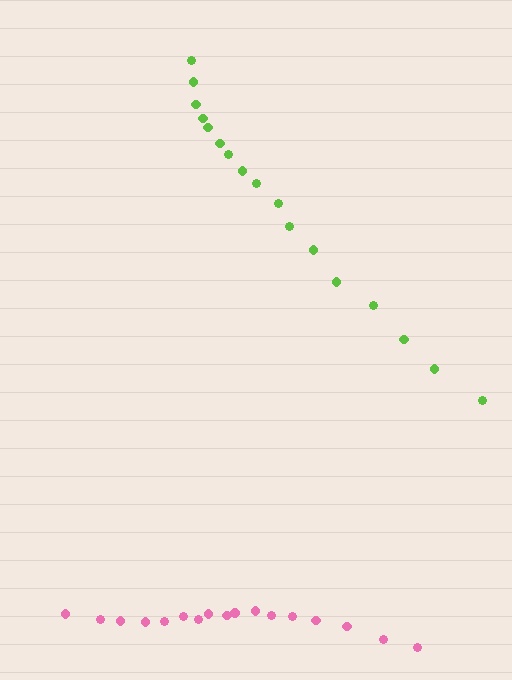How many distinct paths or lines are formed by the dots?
There are 2 distinct paths.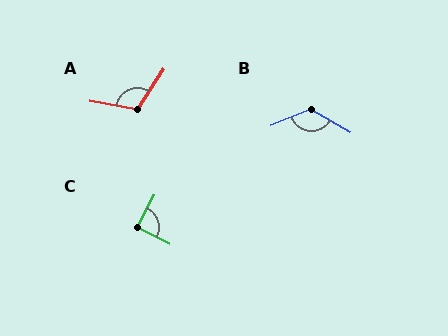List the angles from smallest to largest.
C (90°), A (114°), B (127°).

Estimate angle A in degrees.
Approximately 114 degrees.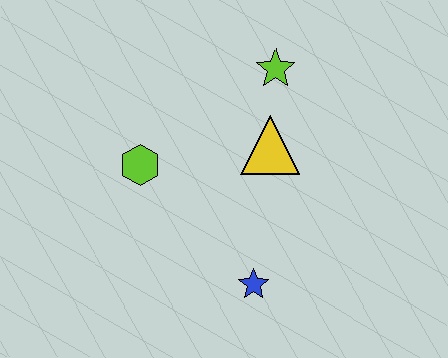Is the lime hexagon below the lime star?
Yes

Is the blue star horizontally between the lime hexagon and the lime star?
Yes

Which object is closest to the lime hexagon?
The yellow triangle is closest to the lime hexagon.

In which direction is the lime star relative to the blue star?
The lime star is above the blue star.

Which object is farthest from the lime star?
The blue star is farthest from the lime star.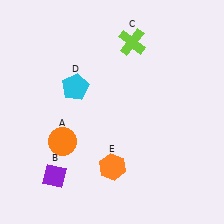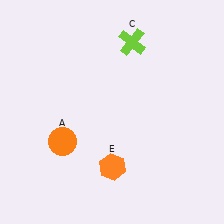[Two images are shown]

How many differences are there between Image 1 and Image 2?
There are 2 differences between the two images.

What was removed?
The purple diamond (B), the cyan pentagon (D) were removed in Image 2.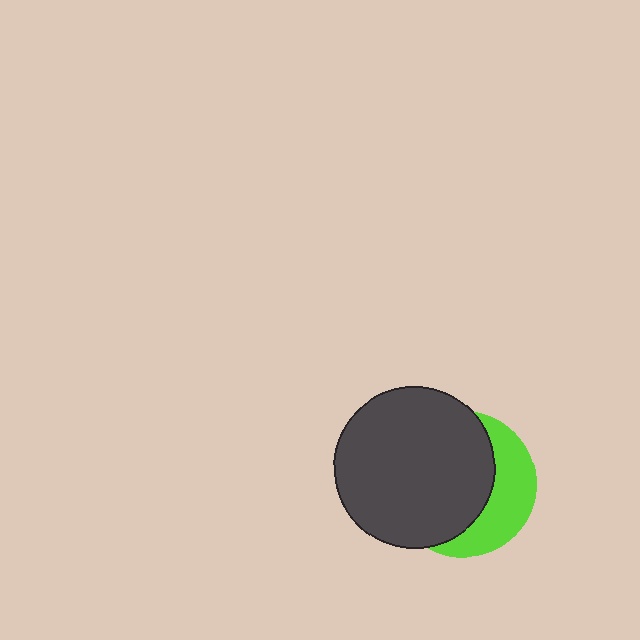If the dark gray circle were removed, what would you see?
You would see the complete lime circle.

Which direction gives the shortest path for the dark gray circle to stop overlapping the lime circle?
Moving left gives the shortest separation.